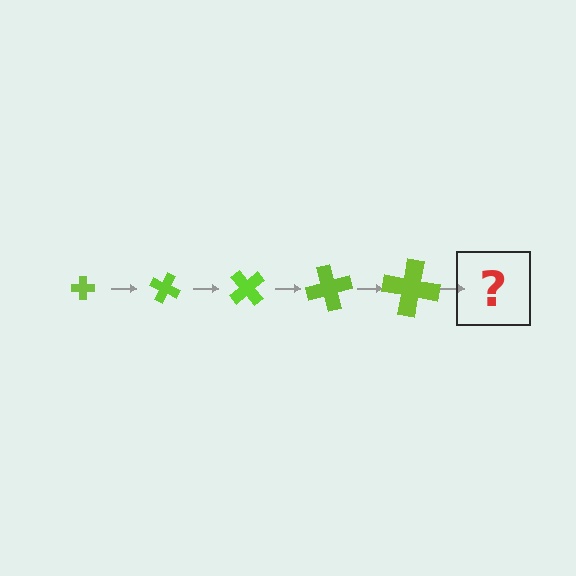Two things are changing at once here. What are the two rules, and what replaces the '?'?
The two rules are that the cross grows larger each step and it rotates 25 degrees each step. The '?' should be a cross, larger than the previous one and rotated 125 degrees from the start.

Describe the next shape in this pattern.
It should be a cross, larger than the previous one and rotated 125 degrees from the start.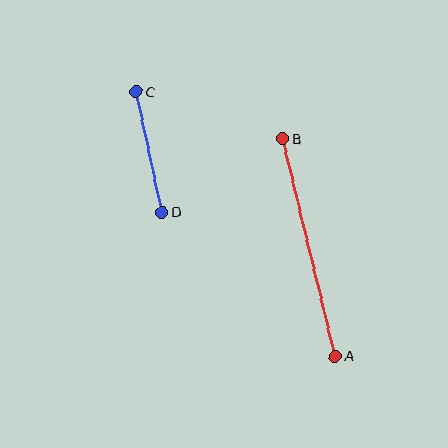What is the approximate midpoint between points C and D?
The midpoint is at approximately (149, 152) pixels.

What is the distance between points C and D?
The distance is approximately 123 pixels.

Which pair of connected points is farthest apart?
Points A and B are farthest apart.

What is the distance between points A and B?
The distance is approximately 224 pixels.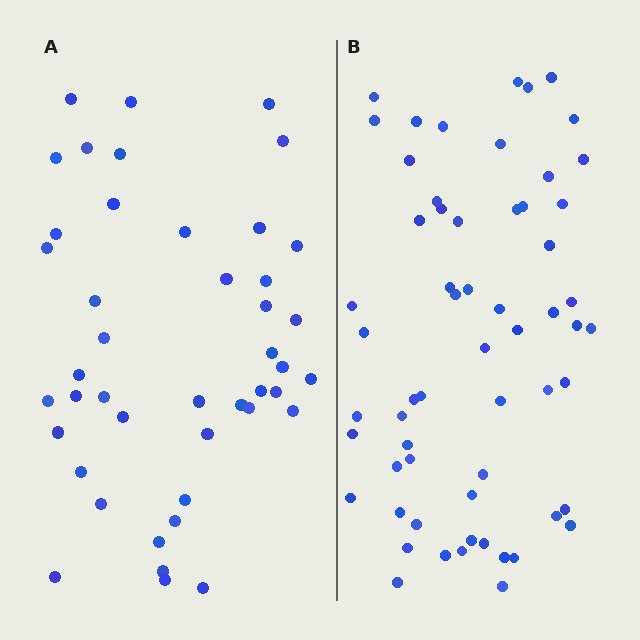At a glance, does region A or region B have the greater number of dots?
Region B (the right region) has more dots.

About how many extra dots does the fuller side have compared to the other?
Region B has approximately 15 more dots than region A.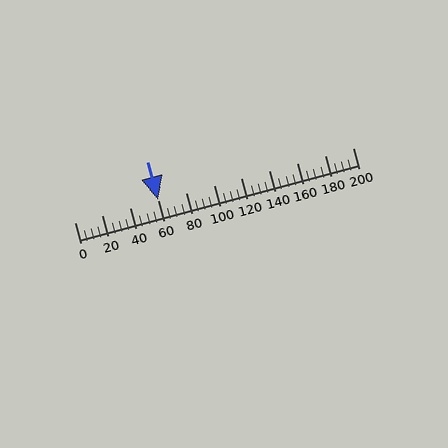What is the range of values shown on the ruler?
The ruler shows values from 0 to 200.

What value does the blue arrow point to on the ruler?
The blue arrow points to approximately 60.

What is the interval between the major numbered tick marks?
The major tick marks are spaced 20 units apart.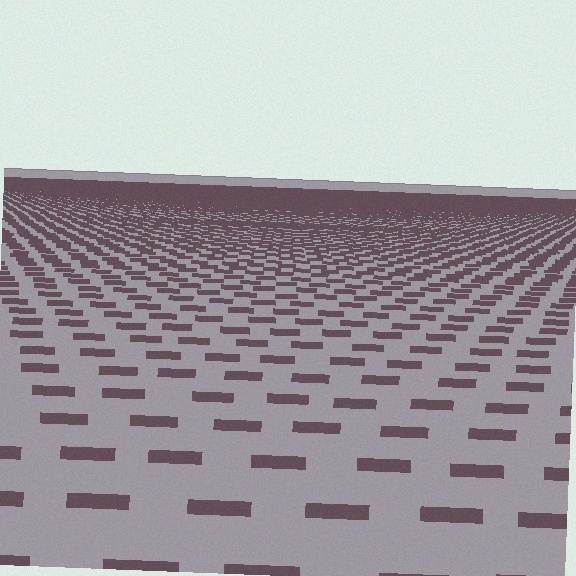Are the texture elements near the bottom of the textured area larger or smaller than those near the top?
Larger. Near the bottom, elements are closer to the viewer and appear at a bigger on-screen size.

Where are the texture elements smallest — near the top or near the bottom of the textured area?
Near the top.